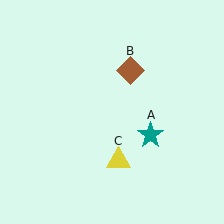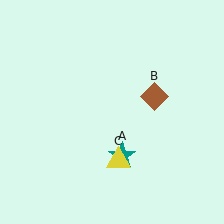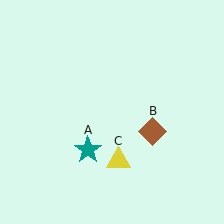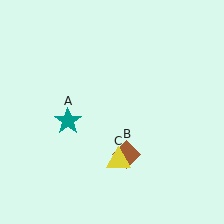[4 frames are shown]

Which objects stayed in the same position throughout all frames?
Yellow triangle (object C) remained stationary.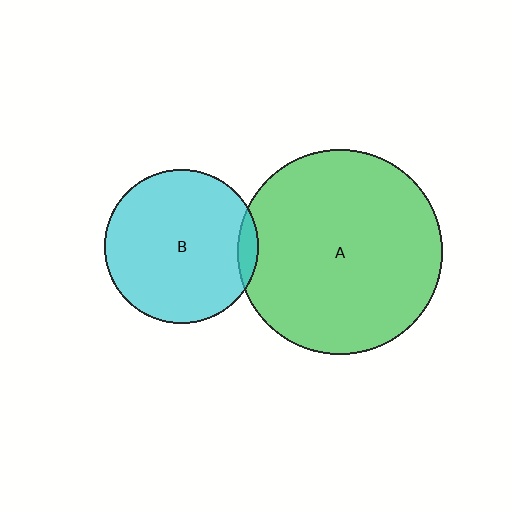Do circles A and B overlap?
Yes.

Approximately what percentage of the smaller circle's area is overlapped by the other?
Approximately 5%.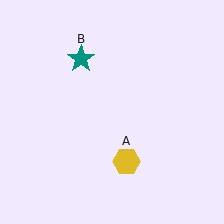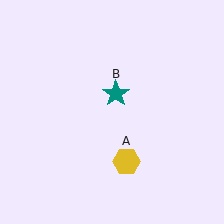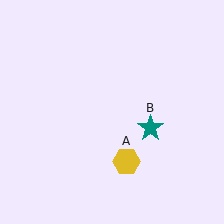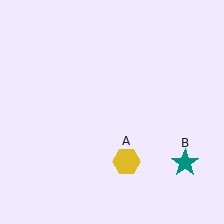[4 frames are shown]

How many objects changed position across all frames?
1 object changed position: teal star (object B).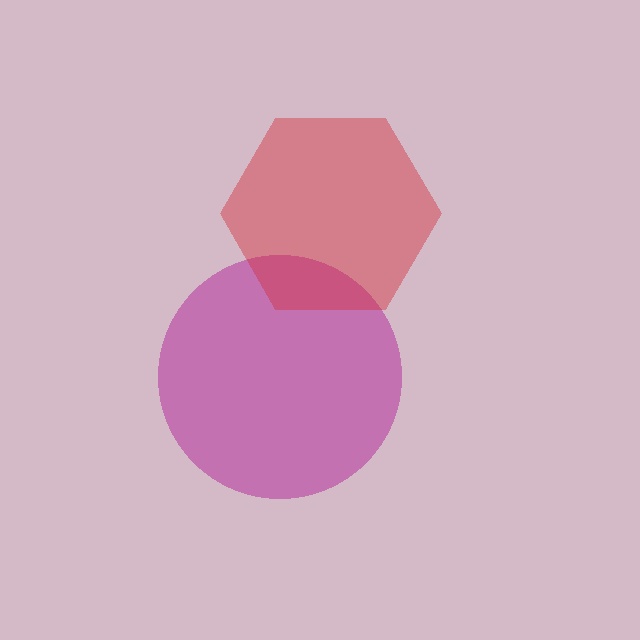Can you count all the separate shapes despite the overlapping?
Yes, there are 2 separate shapes.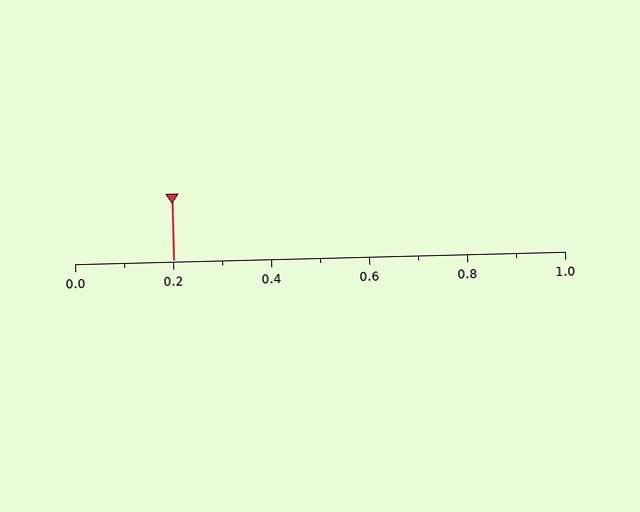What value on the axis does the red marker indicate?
The marker indicates approximately 0.2.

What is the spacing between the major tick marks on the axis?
The major ticks are spaced 0.2 apart.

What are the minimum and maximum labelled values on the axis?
The axis runs from 0.0 to 1.0.